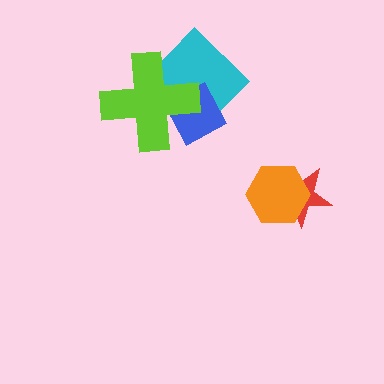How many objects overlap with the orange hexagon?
1 object overlaps with the orange hexagon.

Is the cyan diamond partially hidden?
Yes, it is partially covered by another shape.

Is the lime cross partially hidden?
No, no other shape covers it.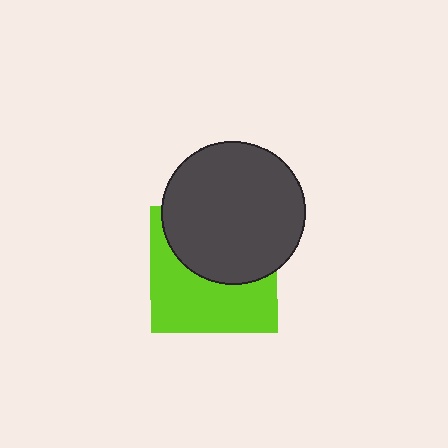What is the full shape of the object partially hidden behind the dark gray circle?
The partially hidden object is a lime square.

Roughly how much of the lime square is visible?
About half of it is visible (roughly 52%).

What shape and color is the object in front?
The object in front is a dark gray circle.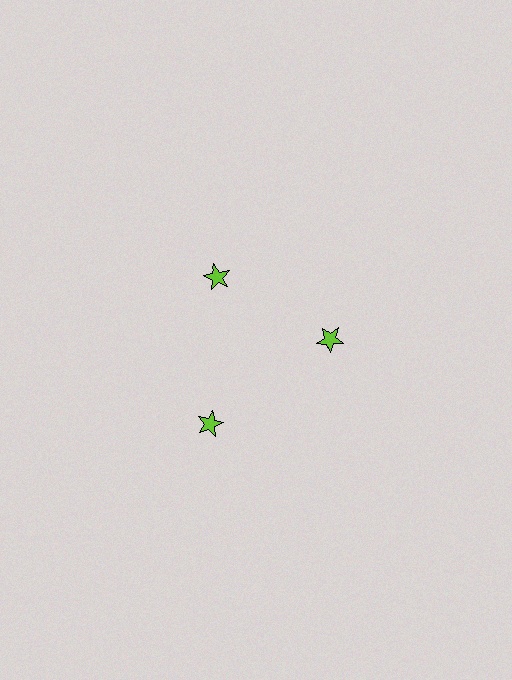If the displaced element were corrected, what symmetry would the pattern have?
It would have 3-fold rotational symmetry — the pattern would map onto itself every 120 degrees.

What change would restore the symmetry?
The symmetry would be restored by moving it inward, back onto the ring so that all 3 stars sit at equal angles and equal distance from the center.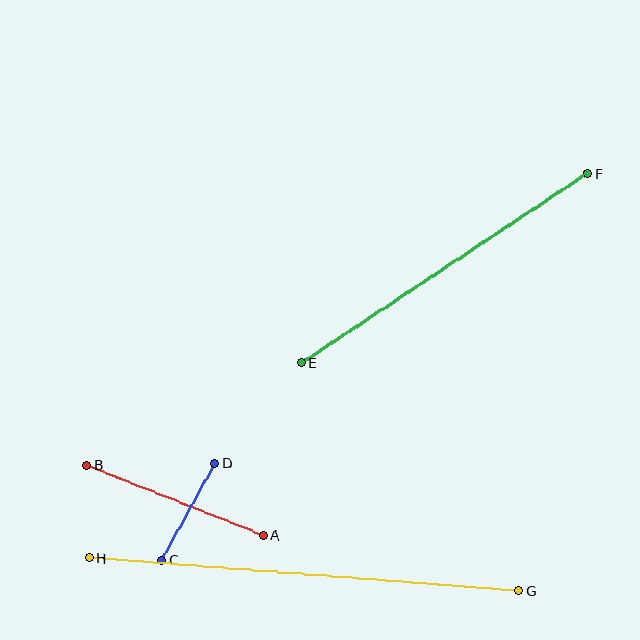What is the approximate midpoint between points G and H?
The midpoint is at approximately (304, 574) pixels.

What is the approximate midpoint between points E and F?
The midpoint is at approximately (445, 268) pixels.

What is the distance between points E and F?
The distance is approximately 343 pixels.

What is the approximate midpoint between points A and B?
The midpoint is at approximately (175, 500) pixels.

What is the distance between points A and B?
The distance is approximately 190 pixels.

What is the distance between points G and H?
The distance is approximately 431 pixels.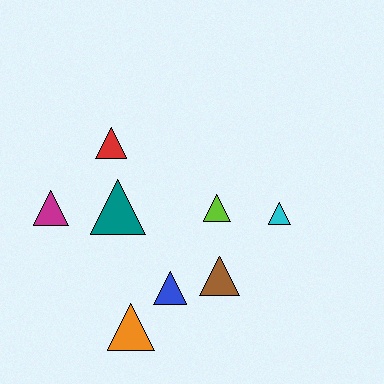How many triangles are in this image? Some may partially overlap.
There are 8 triangles.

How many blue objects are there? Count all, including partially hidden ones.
There is 1 blue object.